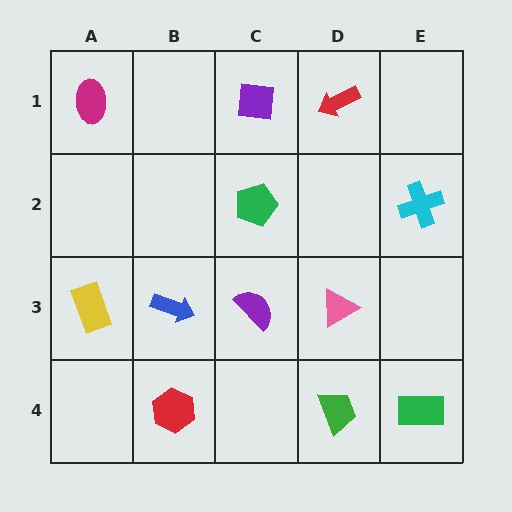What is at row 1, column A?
A magenta ellipse.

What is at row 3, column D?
A pink triangle.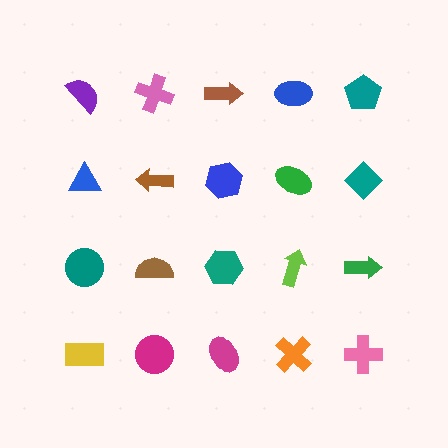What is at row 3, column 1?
A teal circle.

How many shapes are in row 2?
5 shapes.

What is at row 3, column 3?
A teal hexagon.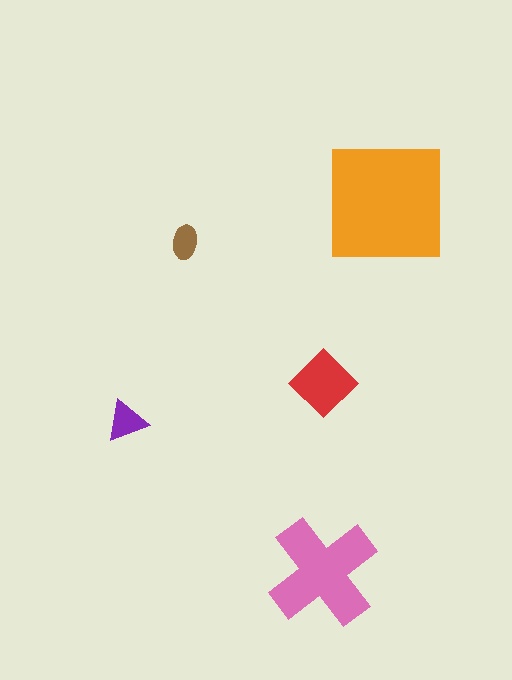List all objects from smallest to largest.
The brown ellipse, the purple triangle, the red diamond, the pink cross, the orange square.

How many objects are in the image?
There are 5 objects in the image.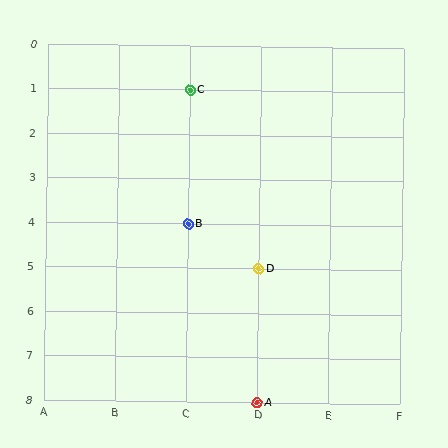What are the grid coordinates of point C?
Point C is at grid coordinates (C, 1).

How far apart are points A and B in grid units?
Points A and B are 1 column and 4 rows apart (about 4.1 grid units diagonally).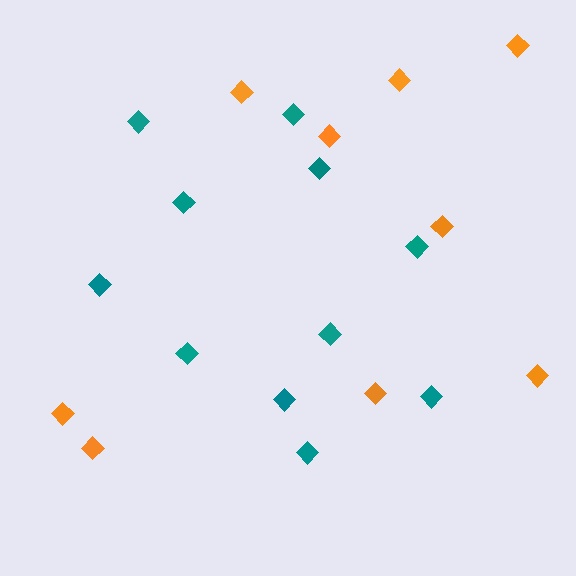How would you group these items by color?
There are 2 groups: one group of teal diamonds (11) and one group of orange diamonds (9).